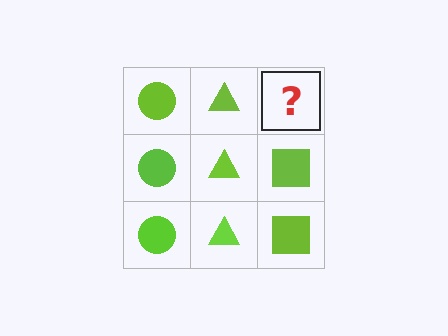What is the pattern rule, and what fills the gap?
The rule is that each column has a consistent shape. The gap should be filled with a lime square.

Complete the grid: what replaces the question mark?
The question mark should be replaced with a lime square.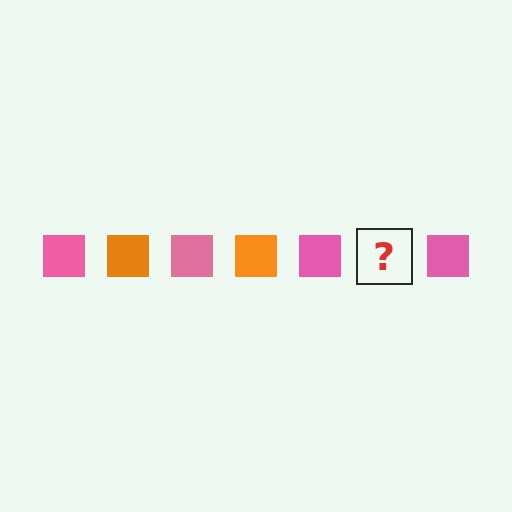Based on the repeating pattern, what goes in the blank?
The blank should be an orange square.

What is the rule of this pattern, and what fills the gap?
The rule is that the pattern cycles through pink, orange squares. The gap should be filled with an orange square.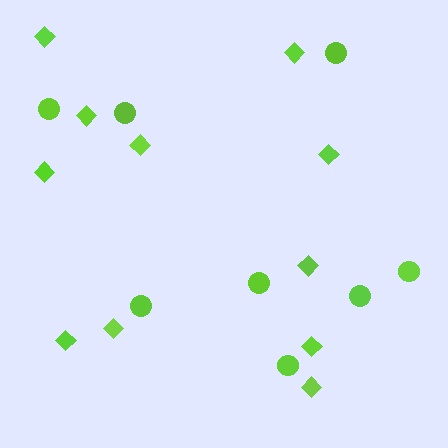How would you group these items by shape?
There are 2 groups: one group of circles (8) and one group of diamonds (11).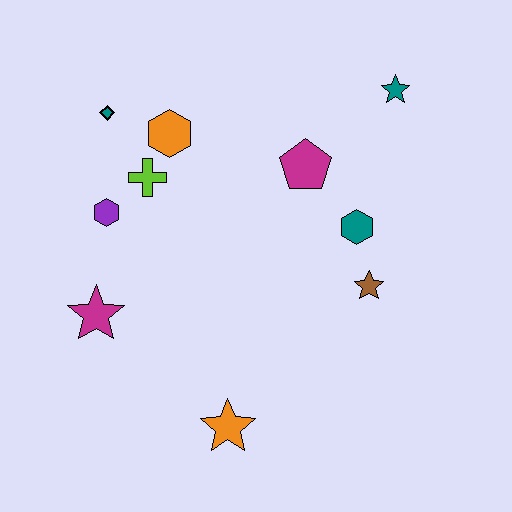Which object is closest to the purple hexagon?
The lime cross is closest to the purple hexagon.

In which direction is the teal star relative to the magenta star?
The teal star is to the right of the magenta star.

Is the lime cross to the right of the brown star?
No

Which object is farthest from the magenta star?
The teal star is farthest from the magenta star.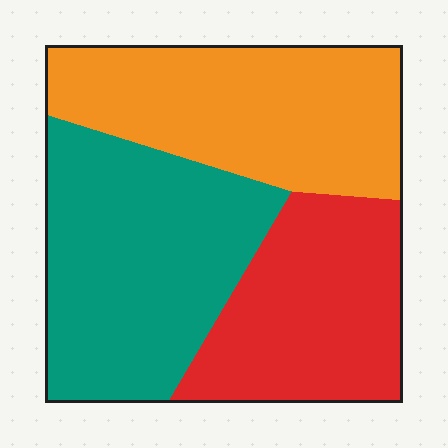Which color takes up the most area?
Teal, at roughly 40%.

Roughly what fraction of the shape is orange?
Orange takes up about one third (1/3) of the shape.